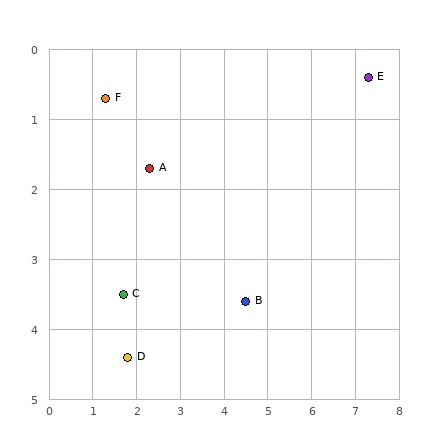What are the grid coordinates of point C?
Point C is at approximately (1.7, 3.5).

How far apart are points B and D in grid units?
Points B and D are about 2.8 grid units apart.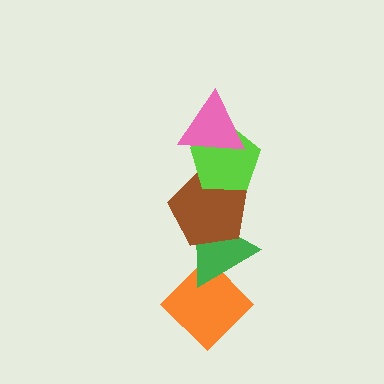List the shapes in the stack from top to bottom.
From top to bottom: the pink triangle, the lime pentagon, the brown pentagon, the green triangle, the orange diamond.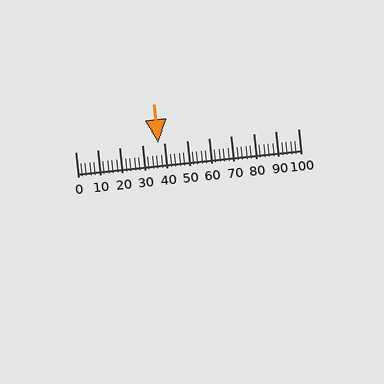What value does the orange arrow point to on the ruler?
The orange arrow points to approximately 37.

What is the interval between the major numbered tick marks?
The major tick marks are spaced 10 units apart.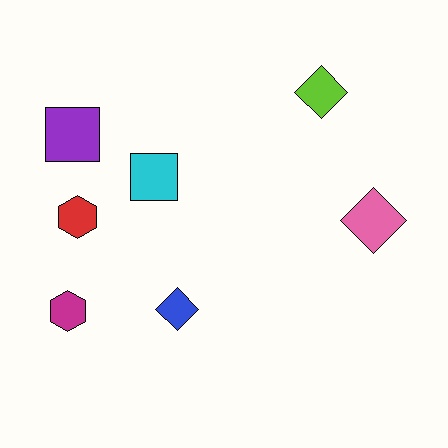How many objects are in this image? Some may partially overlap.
There are 7 objects.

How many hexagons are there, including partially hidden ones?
There are 2 hexagons.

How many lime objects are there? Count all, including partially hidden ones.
There is 1 lime object.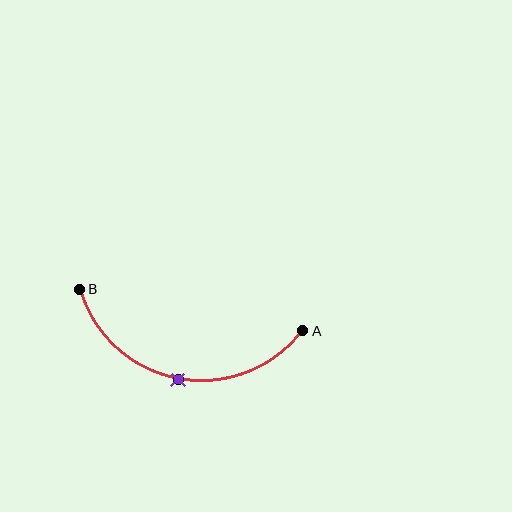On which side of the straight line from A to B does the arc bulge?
The arc bulges below the straight line connecting A and B.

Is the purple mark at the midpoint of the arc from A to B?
Yes. The purple mark lies on the arc at equal arc-length from both A and B — it is the arc midpoint.